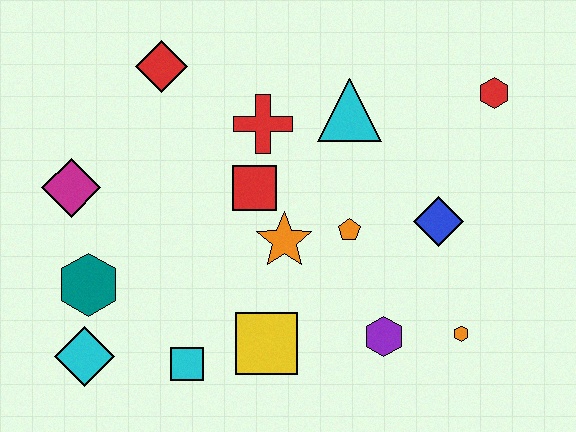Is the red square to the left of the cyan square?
No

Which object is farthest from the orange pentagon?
The cyan diamond is farthest from the orange pentagon.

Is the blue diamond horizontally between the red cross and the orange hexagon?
Yes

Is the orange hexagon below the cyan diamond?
No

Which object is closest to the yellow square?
The cyan square is closest to the yellow square.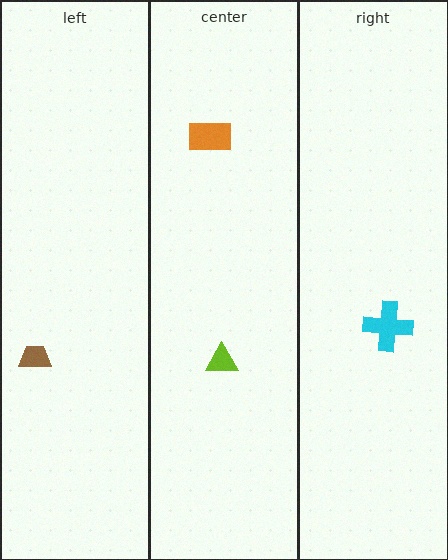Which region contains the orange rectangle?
The center region.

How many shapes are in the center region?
2.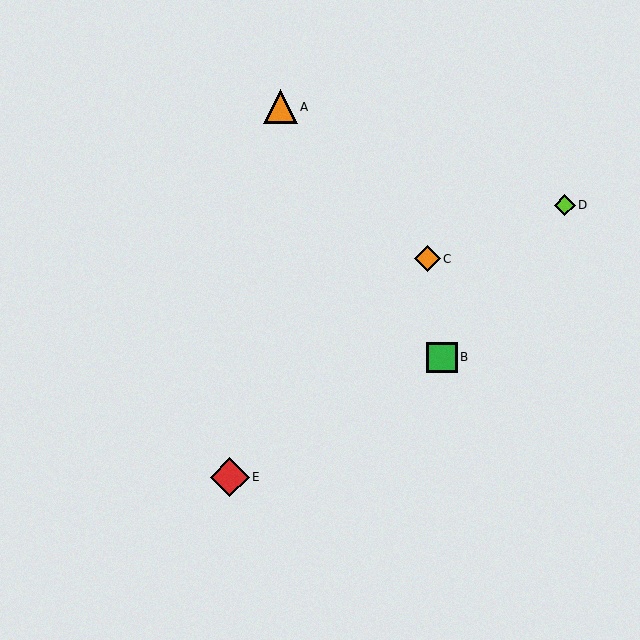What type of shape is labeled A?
Shape A is an orange triangle.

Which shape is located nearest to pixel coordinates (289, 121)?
The orange triangle (labeled A) at (281, 107) is nearest to that location.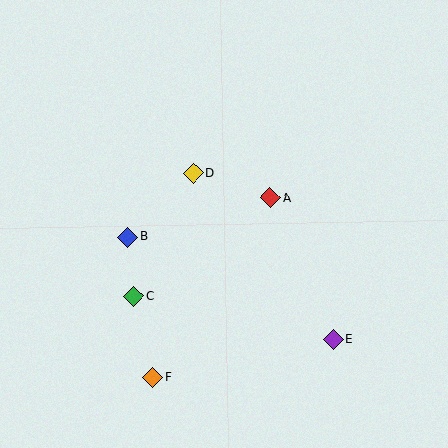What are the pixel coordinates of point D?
Point D is at (193, 173).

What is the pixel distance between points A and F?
The distance between A and F is 215 pixels.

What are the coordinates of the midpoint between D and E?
The midpoint between D and E is at (263, 256).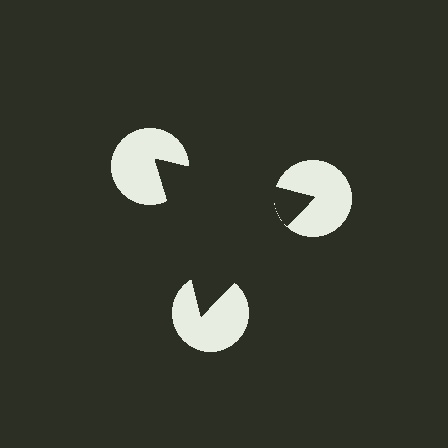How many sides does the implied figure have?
3 sides.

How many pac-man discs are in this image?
There are 3 — one at each vertex of the illusory triangle.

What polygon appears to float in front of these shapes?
An illusory triangle — its edges are inferred from the aligned wedge cuts in the pac-man discs, not physically drawn.